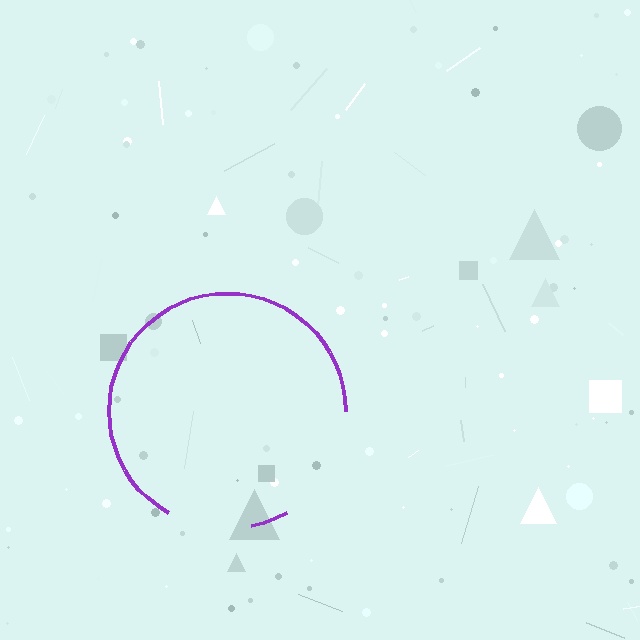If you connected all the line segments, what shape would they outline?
They would outline a circle.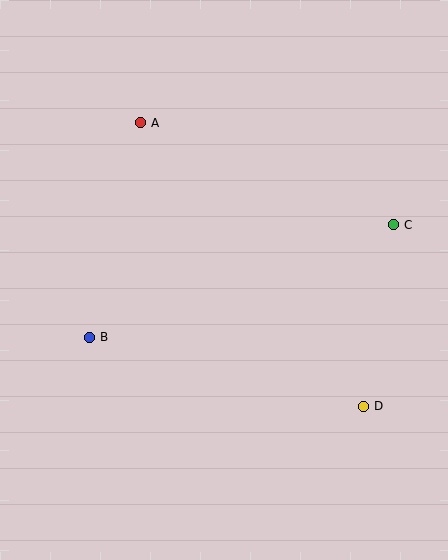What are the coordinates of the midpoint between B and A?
The midpoint between B and A is at (115, 230).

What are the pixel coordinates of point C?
Point C is at (394, 225).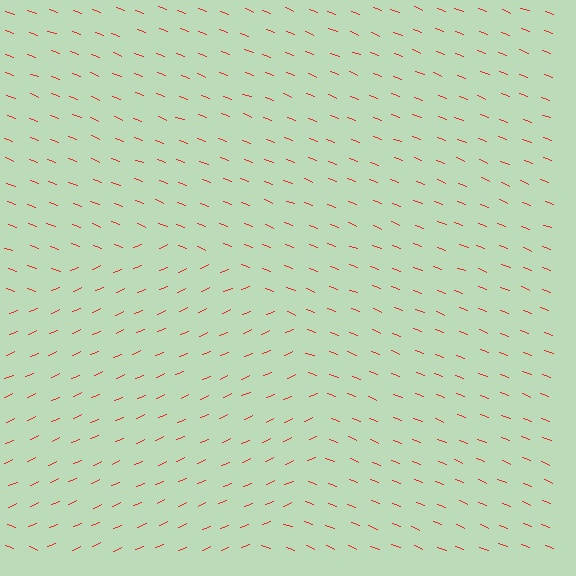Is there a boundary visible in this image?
Yes, there is a texture boundary formed by a change in line orientation.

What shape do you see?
I see a circle.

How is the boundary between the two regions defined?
The boundary is defined purely by a change in line orientation (approximately 45 degrees difference). All lines are the same color and thickness.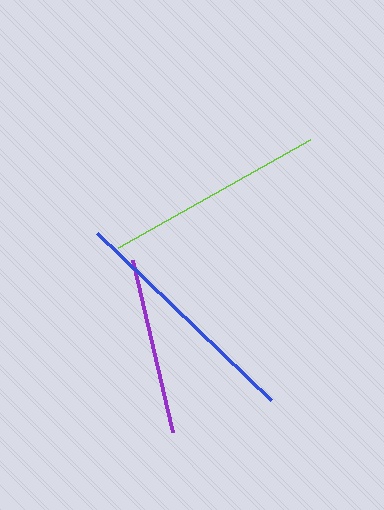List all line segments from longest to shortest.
From longest to shortest: blue, lime, purple.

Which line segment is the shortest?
The purple line is the shortest at approximately 176 pixels.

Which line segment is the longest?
The blue line is the longest at approximately 240 pixels.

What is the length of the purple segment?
The purple segment is approximately 176 pixels long.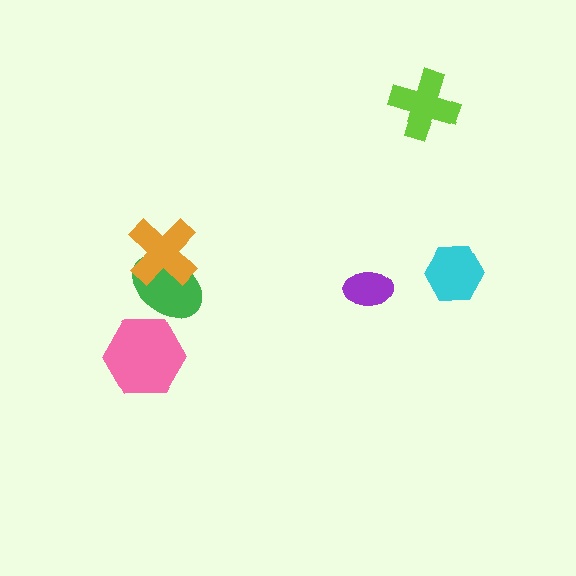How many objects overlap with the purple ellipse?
0 objects overlap with the purple ellipse.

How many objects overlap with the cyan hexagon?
0 objects overlap with the cyan hexagon.